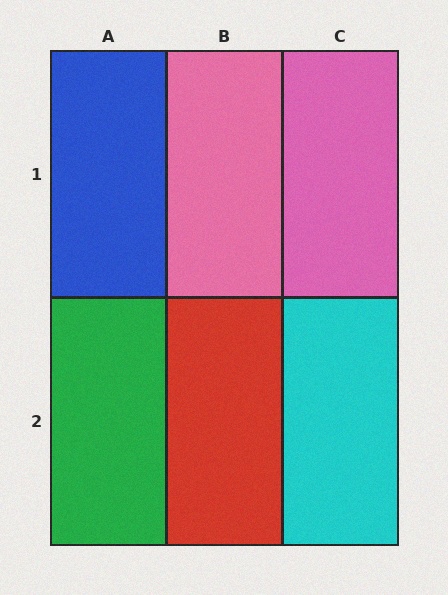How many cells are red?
1 cell is red.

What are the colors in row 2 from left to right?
Green, red, cyan.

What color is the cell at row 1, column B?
Pink.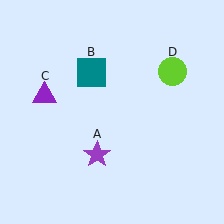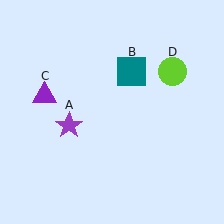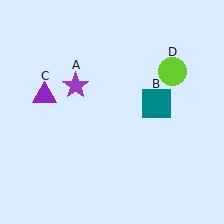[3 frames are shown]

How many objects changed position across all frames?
2 objects changed position: purple star (object A), teal square (object B).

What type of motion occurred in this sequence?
The purple star (object A), teal square (object B) rotated clockwise around the center of the scene.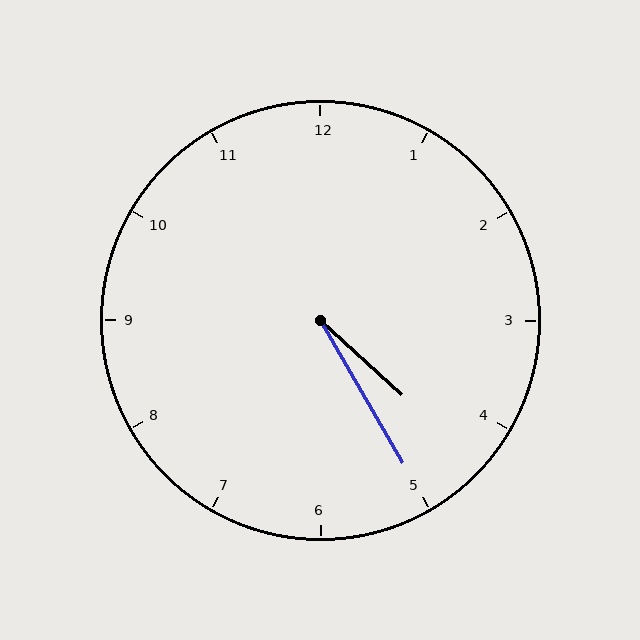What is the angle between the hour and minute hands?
Approximately 18 degrees.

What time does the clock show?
4:25.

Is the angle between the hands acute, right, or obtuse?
It is acute.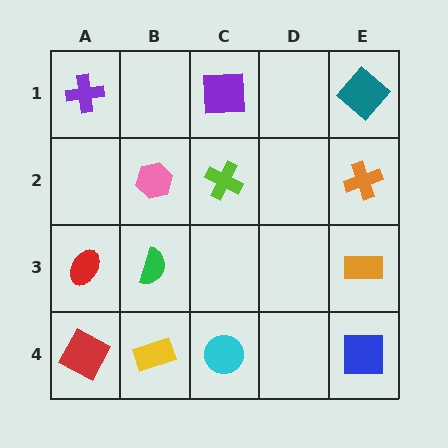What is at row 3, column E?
An orange rectangle.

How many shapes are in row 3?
3 shapes.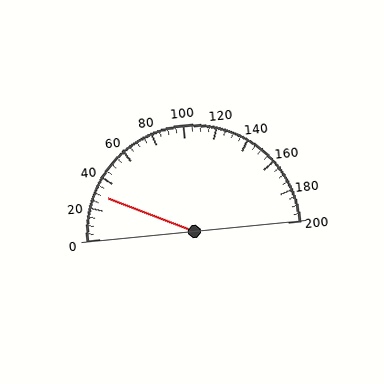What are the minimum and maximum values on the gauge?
The gauge ranges from 0 to 200.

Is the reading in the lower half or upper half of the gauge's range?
The reading is in the lower half of the range (0 to 200).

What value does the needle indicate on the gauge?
The needle indicates approximately 30.